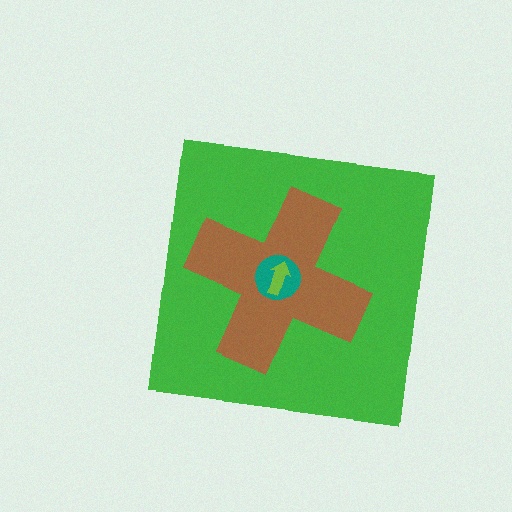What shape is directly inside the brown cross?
The teal circle.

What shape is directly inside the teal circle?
The lime arrow.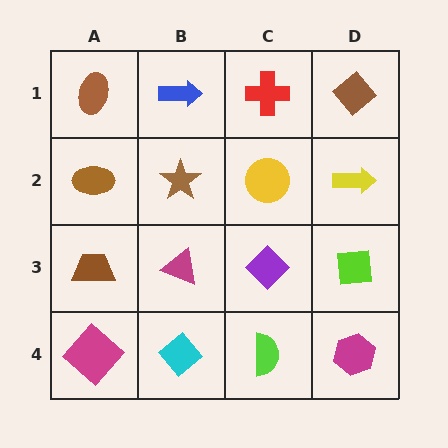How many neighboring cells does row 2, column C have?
4.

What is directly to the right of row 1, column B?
A red cross.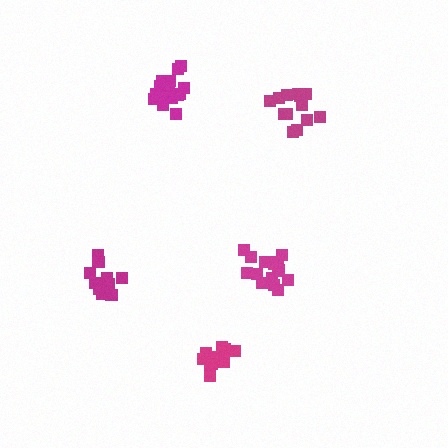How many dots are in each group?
Group 1: 15 dots, Group 2: 15 dots, Group 3: 11 dots, Group 4: 10 dots, Group 5: 13 dots (64 total).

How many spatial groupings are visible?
There are 5 spatial groupings.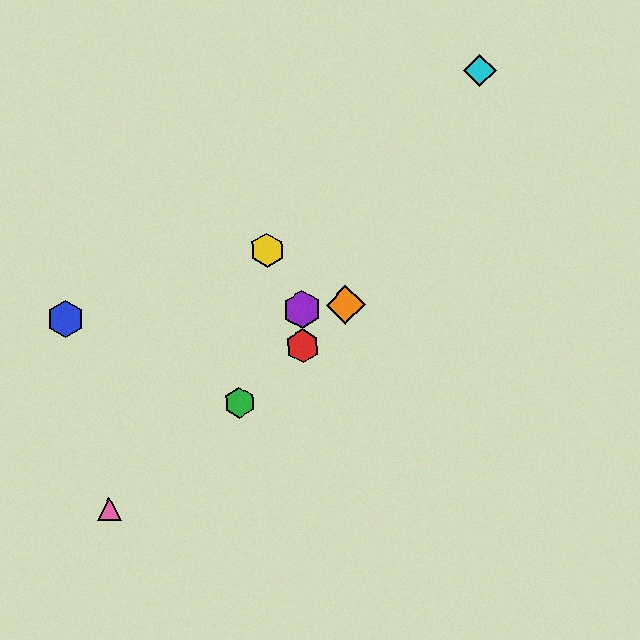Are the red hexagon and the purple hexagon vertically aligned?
Yes, both are at x≈303.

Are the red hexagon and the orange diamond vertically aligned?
No, the red hexagon is at x≈303 and the orange diamond is at x≈346.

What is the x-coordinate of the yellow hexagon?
The yellow hexagon is at x≈267.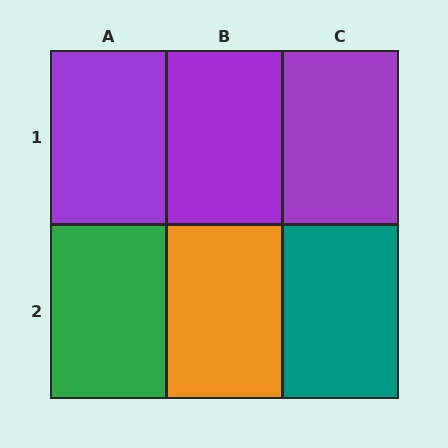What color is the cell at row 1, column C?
Purple.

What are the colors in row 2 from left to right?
Green, orange, teal.